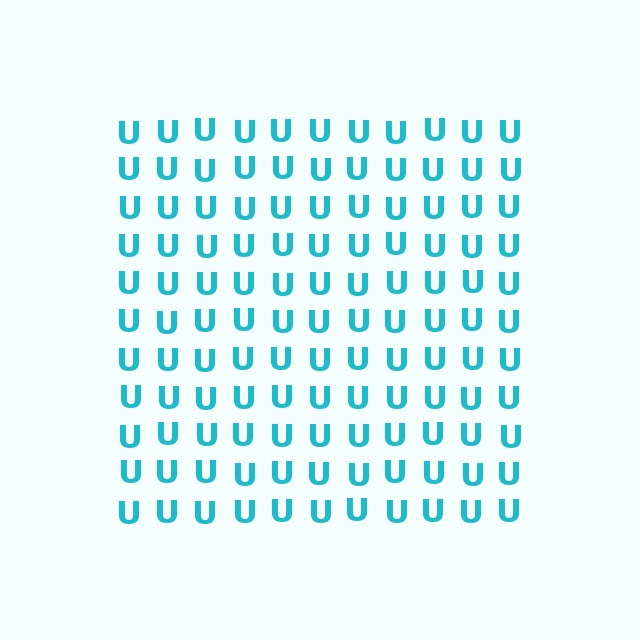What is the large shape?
The large shape is a square.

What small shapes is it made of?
It is made of small letter U's.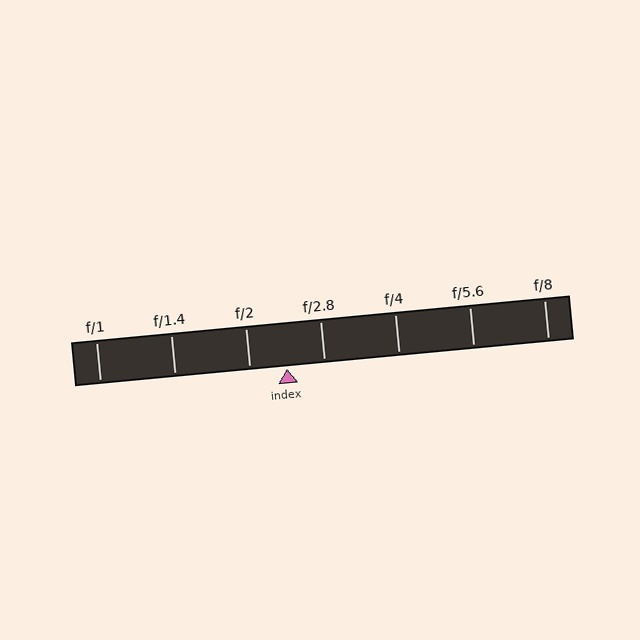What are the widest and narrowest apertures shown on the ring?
The widest aperture shown is f/1 and the narrowest is f/8.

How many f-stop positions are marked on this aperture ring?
There are 7 f-stop positions marked.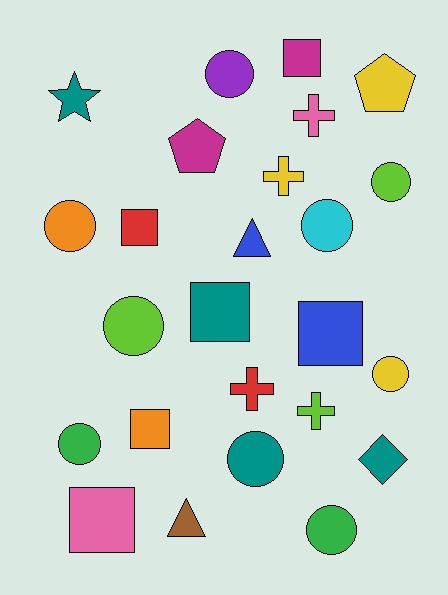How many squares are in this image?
There are 6 squares.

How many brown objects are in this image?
There is 1 brown object.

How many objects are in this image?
There are 25 objects.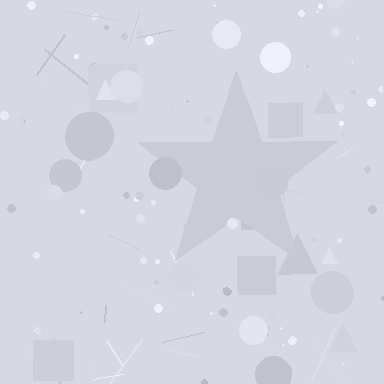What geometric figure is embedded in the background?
A star is embedded in the background.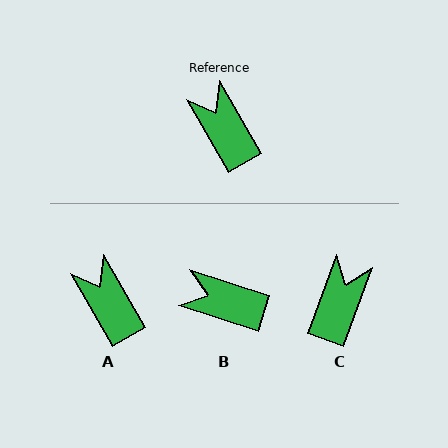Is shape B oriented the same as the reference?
No, it is off by about 42 degrees.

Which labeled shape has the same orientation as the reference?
A.